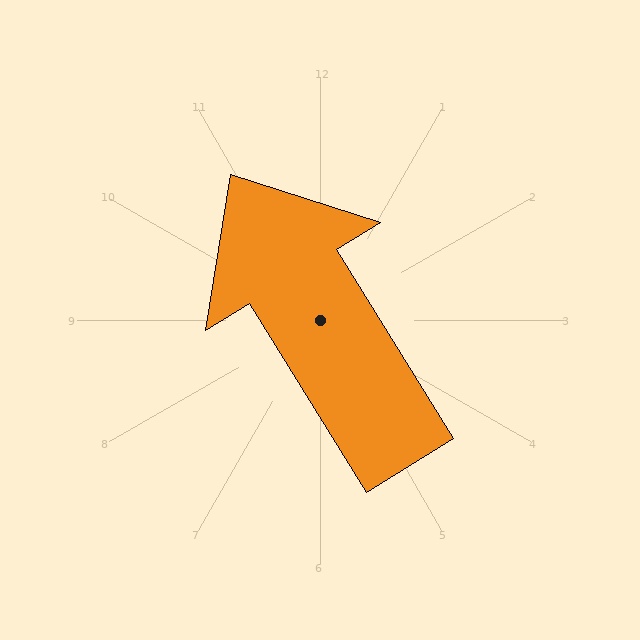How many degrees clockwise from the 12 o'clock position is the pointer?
Approximately 328 degrees.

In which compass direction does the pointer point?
Northwest.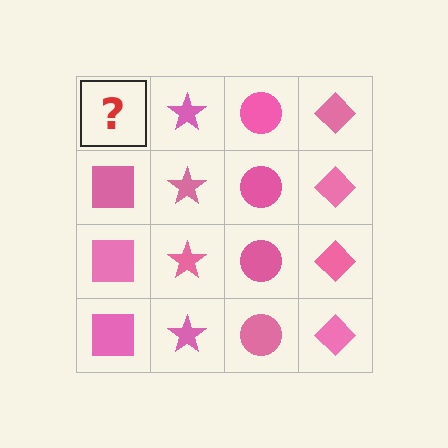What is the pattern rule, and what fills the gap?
The rule is that each column has a consistent shape. The gap should be filled with a pink square.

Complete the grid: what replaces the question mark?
The question mark should be replaced with a pink square.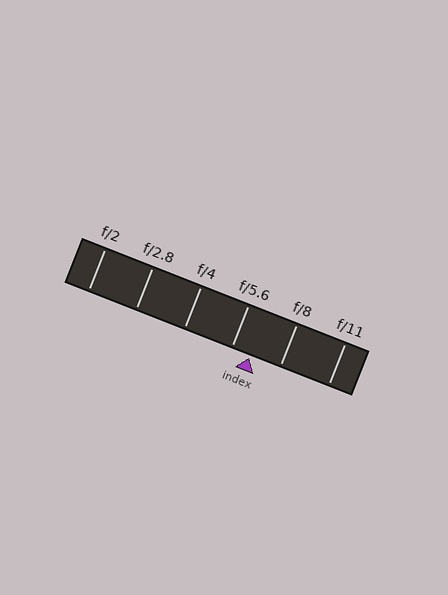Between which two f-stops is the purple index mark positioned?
The index mark is between f/5.6 and f/8.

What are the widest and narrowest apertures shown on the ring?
The widest aperture shown is f/2 and the narrowest is f/11.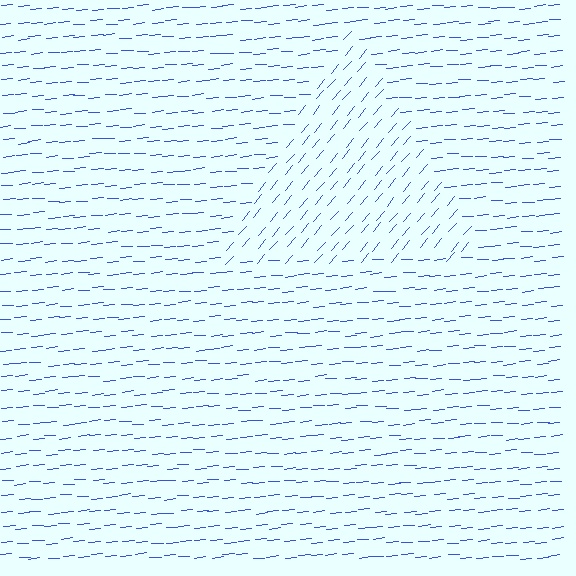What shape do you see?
I see a triangle.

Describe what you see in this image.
The image is filled with small blue line segments. A triangle region in the image has lines oriented differently from the surrounding lines, creating a visible texture boundary.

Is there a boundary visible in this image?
Yes, there is a texture boundary formed by a change in line orientation.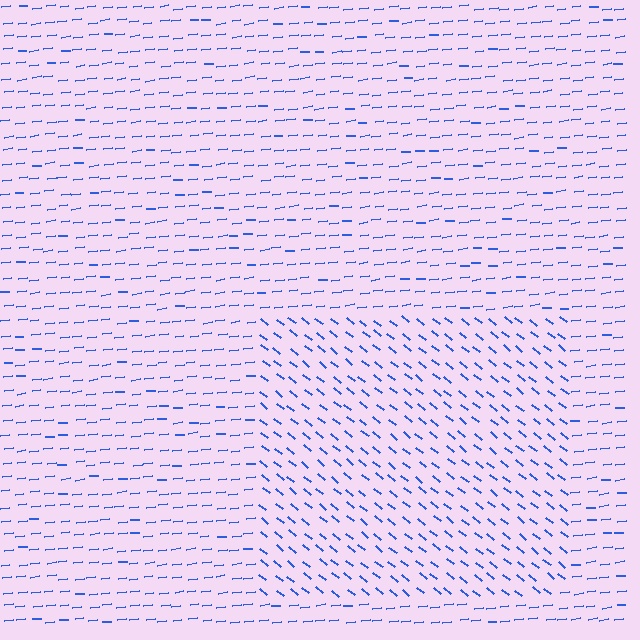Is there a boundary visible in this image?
Yes, there is a texture boundary formed by a change in line orientation.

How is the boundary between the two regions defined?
The boundary is defined purely by a change in line orientation (approximately 45 degrees difference). All lines are the same color and thickness.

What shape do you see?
I see a rectangle.